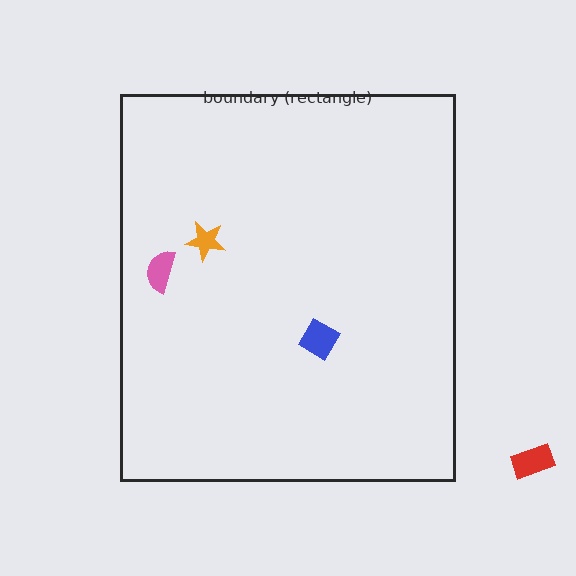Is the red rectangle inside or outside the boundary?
Outside.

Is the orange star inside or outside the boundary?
Inside.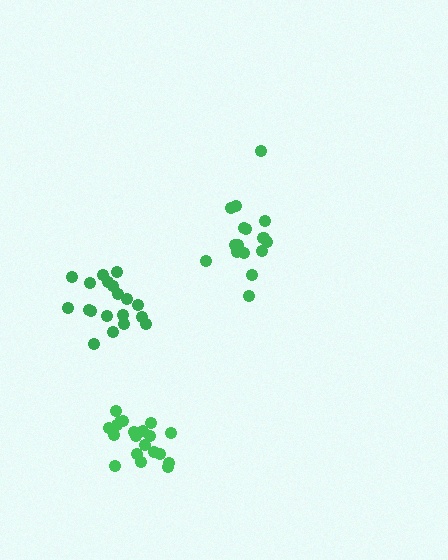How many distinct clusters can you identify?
There are 3 distinct clusters.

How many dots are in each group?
Group 1: 19 dots, Group 2: 20 dots, Group 3: 16 dots (55 total).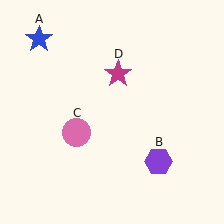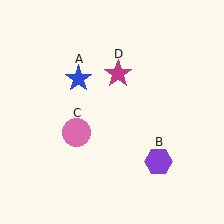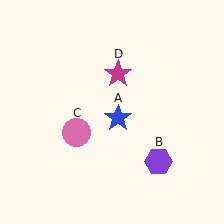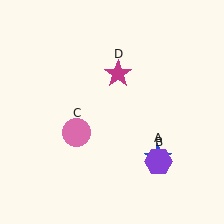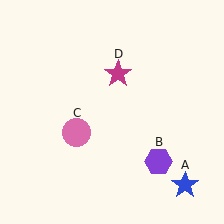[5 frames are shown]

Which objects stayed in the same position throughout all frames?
Purple hexagon (object B) and pink circle (object C) and magenta star (object D) remained stationary.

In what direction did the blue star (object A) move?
The blue star (object A) moved down and to the right.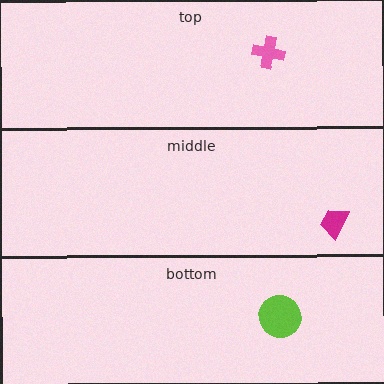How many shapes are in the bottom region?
1.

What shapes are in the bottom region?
The lime circle.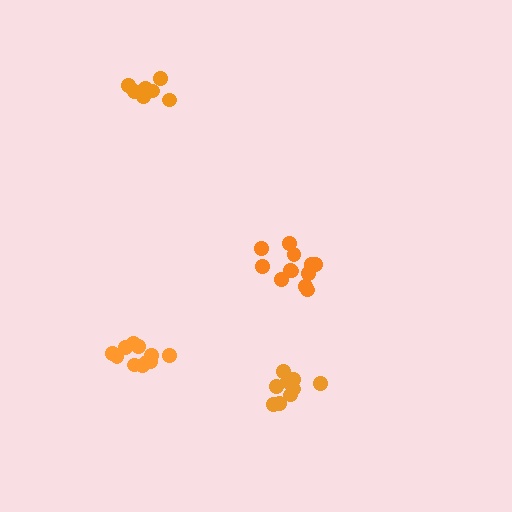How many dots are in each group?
Group 1: 11 dots, Group 2: 9 dots, Group 3: 12 dots, Group 4: 7 dots (39 total).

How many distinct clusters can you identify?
There are 4 distinct clusters.